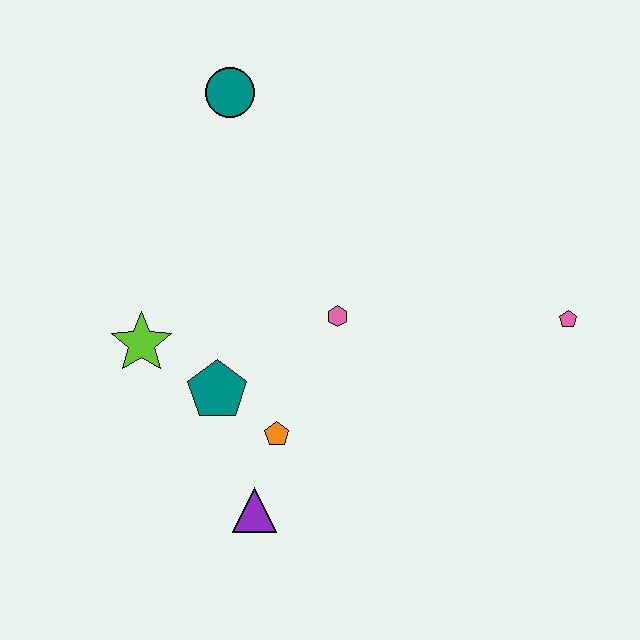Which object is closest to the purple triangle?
The orange pentagon is closest to the purple triangle.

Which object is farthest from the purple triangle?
The teal circle is farthest from the purple triangle.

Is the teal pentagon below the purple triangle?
No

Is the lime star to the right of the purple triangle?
No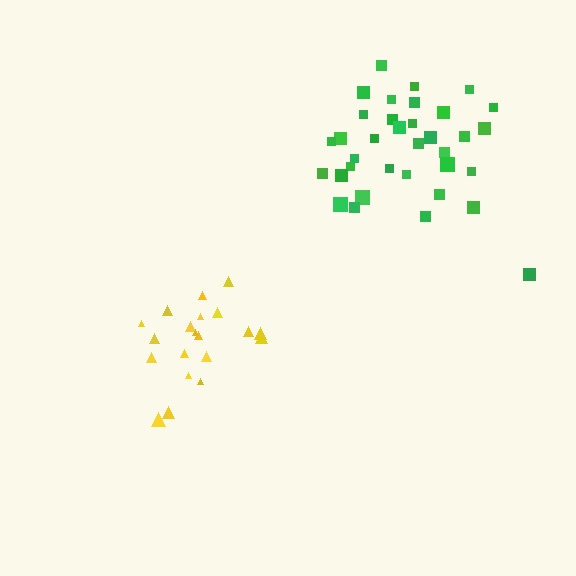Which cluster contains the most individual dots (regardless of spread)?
Green (35).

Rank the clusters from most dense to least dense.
yellow, green.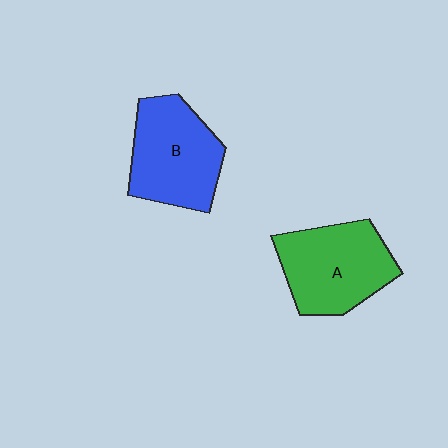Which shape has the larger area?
Shape A (green).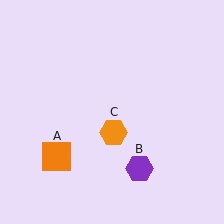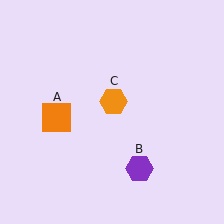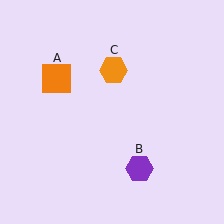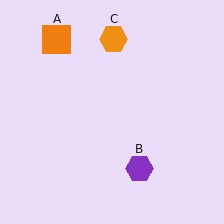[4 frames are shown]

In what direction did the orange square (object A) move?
The orange square (object A) moved up.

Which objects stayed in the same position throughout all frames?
Purple hexagon (object B) remained stationary.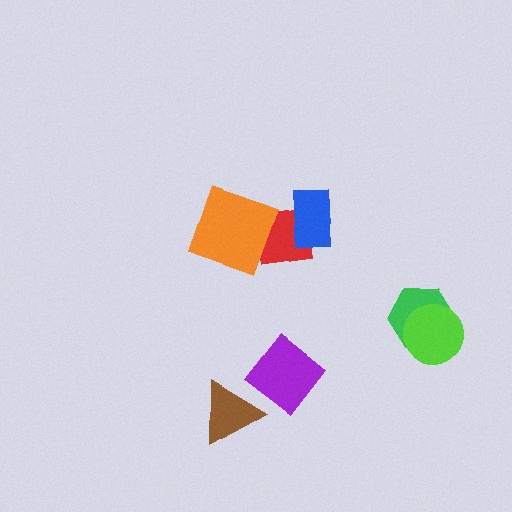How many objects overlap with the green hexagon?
1 object overlaps with the green hexagon.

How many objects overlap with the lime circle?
1 object overlaps with the lime circle.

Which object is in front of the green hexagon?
The lime circle is in front of the green hexagon.